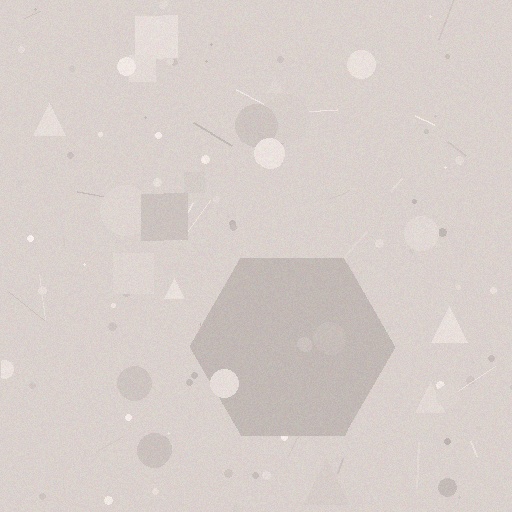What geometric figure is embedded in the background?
A hexagon is embedded in the background.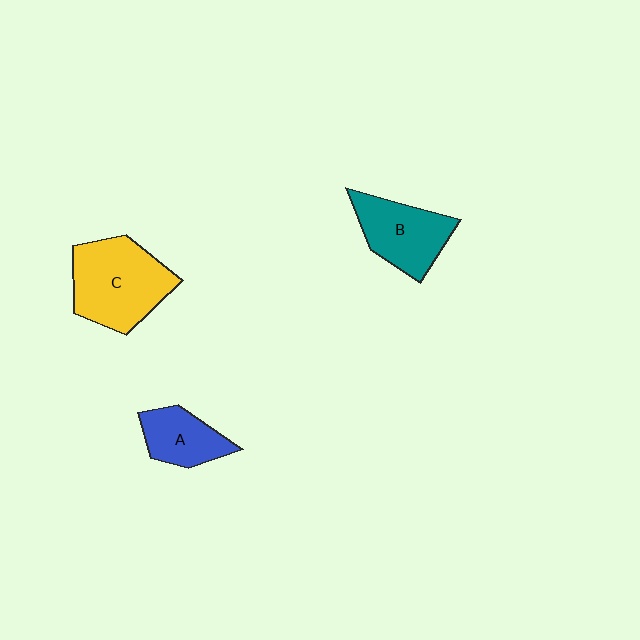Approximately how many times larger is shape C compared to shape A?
Approximately 1.8 times.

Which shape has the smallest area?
Shape A (blue).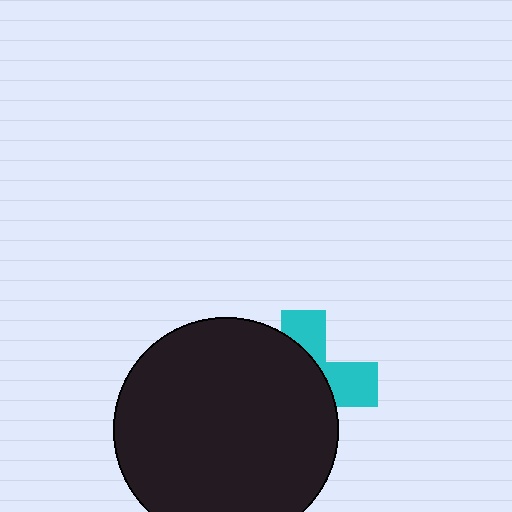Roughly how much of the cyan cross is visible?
A small part of it is visible (roughly 35%).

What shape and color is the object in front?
The object in front is a black circle.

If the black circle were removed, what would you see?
You would see the complete cyan cross.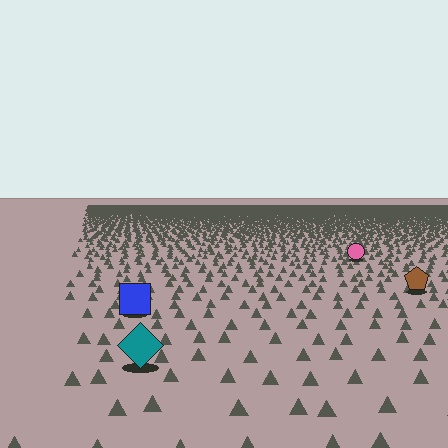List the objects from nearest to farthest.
From nearest to farthest: the teal diamond, the blue square, the brown pentagon, the pink circle.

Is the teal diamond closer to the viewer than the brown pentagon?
Yes. The teal diamond is closer — you can tell from the texture gradient: the ground texture is coarser near it.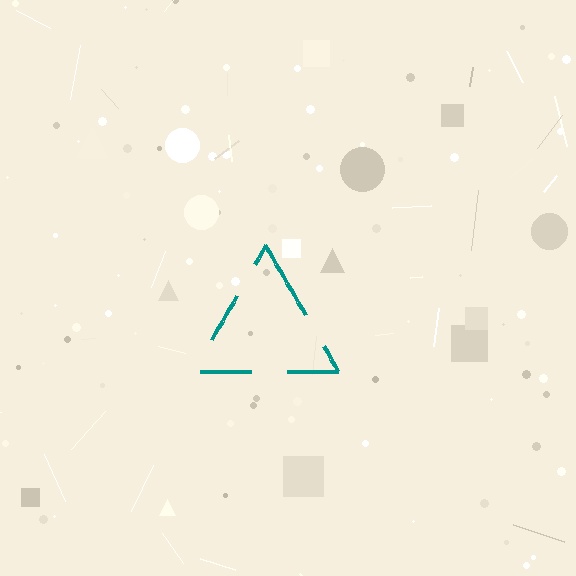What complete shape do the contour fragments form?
The contour fragments form a triangle.